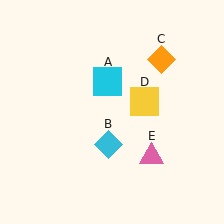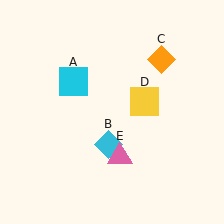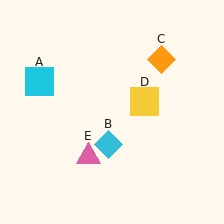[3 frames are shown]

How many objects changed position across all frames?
2 objects changed position: cyan square (object A), pink triangle (object E).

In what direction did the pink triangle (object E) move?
The pink triangle (object E) moved left.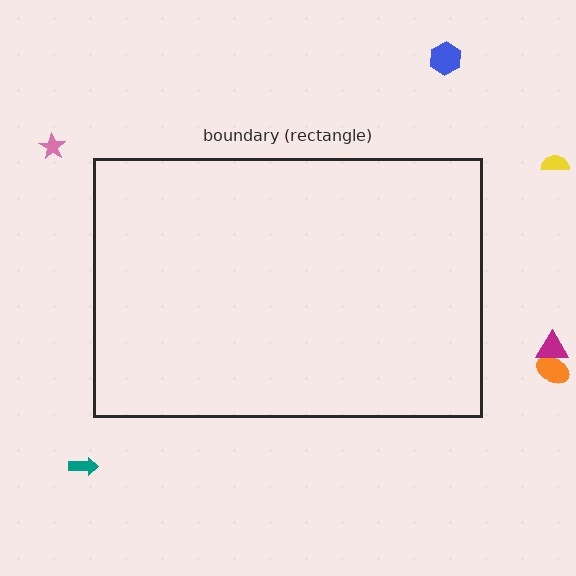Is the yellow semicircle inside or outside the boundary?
Outside.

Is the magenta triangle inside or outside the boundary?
Outside.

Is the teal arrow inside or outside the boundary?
Outside.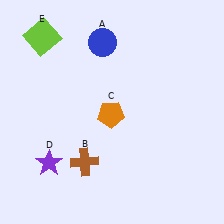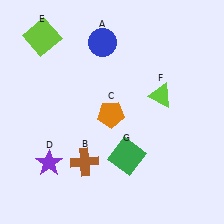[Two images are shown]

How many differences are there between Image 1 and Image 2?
There are 2 differences between the two images.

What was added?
A lime triangle (F), a green square (G) were added in Image 2.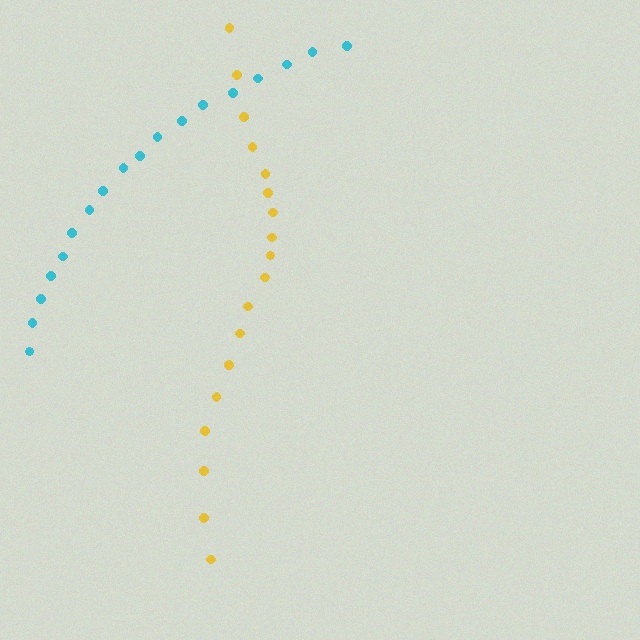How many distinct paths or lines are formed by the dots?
There are 2 distinct paths.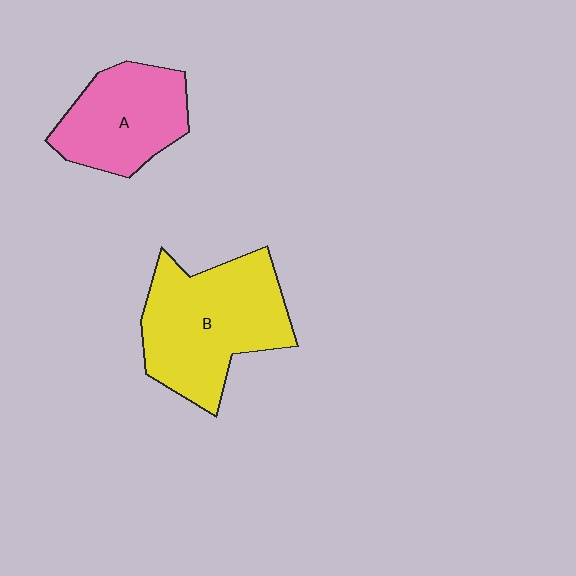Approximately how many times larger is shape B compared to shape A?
Approximately 1.4 times.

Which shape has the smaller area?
Shape A (pink).